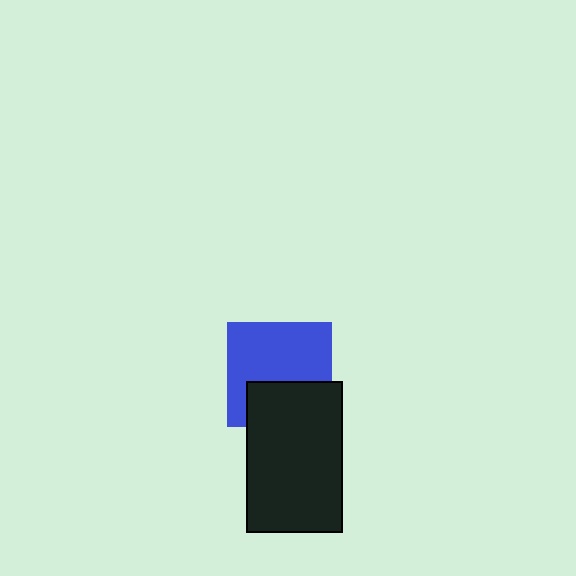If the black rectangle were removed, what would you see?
You would see the complete blue square.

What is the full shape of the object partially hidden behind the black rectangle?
The partially hidden object is a blue square.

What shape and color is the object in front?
The object in front is a black rectangle.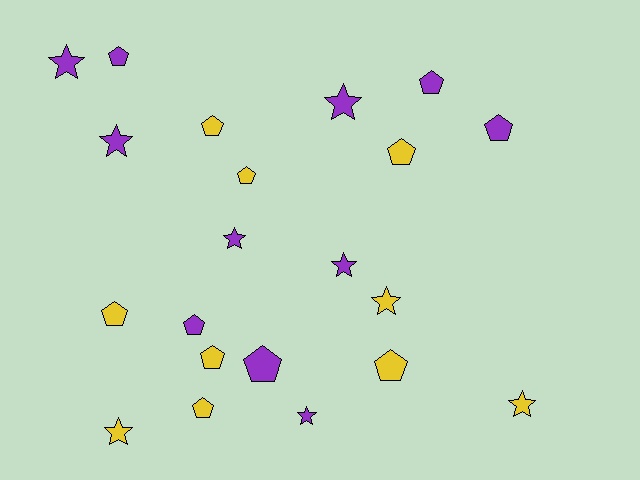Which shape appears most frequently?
Pentagon, with 12 objects.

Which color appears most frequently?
Purple, with 11 objects.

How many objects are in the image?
There are 21 objects.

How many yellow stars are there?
There are 3 yellow stars.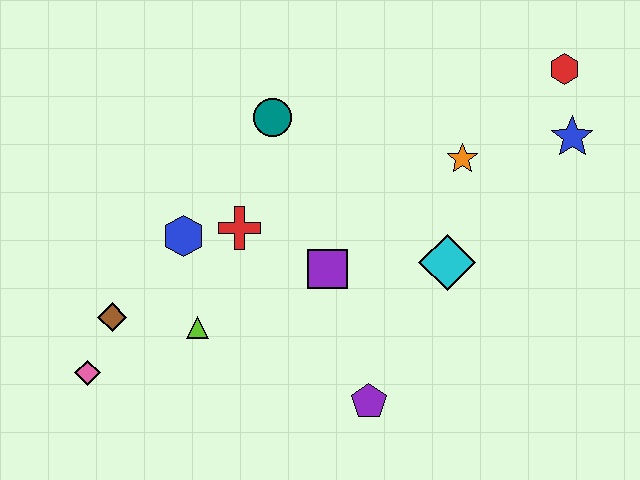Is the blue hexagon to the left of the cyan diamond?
Yes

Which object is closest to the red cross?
The blue hexagon is closest to the red cross.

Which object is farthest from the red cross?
The red hexagon is farthest from the red cross.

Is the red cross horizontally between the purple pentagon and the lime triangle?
Yes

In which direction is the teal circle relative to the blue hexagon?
The teal circle is above the blue hexagon.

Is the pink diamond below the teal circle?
Yes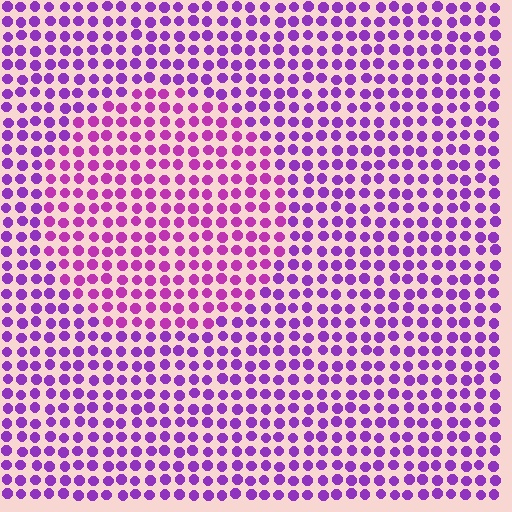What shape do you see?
I see a circle.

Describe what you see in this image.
The image is filled with small purple elements in a uniform arrangement. A circle-shaped region is visible where the elements are tinted to a slightly different hue, forming a subtle color boundary.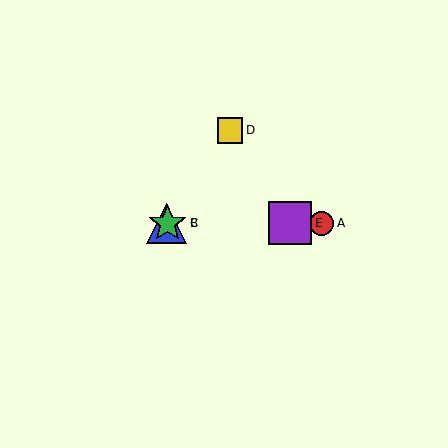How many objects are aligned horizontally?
4 objects (A, B, C, E) are aligned horizontally.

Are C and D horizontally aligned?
No, C is at y≈223 and D is at y≈130.